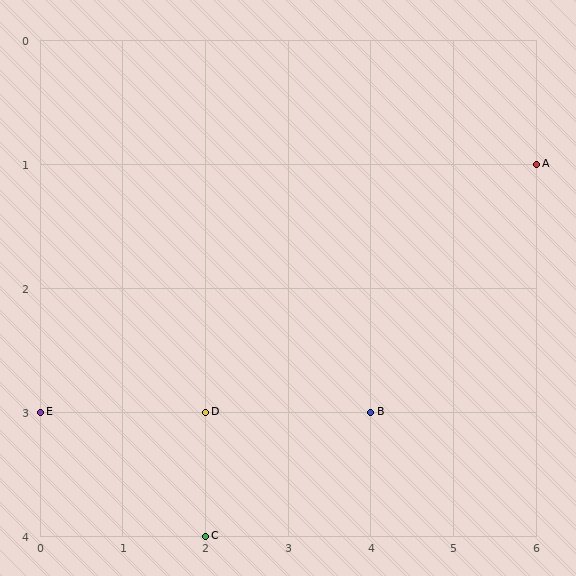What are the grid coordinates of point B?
Point B is at grid coordinates (4, 3).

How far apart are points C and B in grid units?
Points C and B are 2 columns and 1 row apart (about 2.2 grid units diagonally).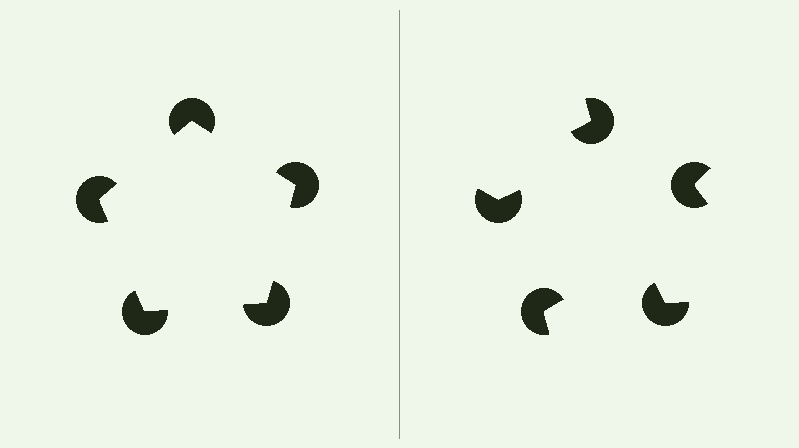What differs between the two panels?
The pac-man discs are positioned identically on both sides; only the wedge orientations differ. On the left they align to a pentagon; on the right they are misaligned.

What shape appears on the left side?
An illusory pentagon.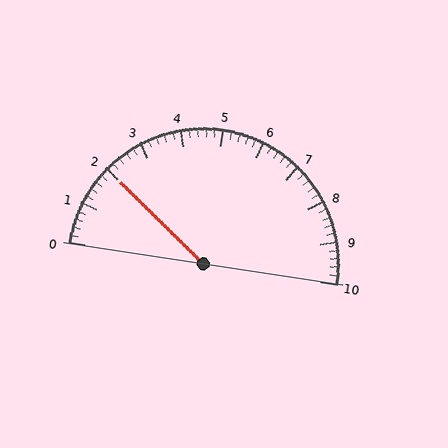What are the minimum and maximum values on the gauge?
The gauge ranges from 0 to 10.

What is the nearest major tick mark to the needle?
The nearest major tick mark is 2.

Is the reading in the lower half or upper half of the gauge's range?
The reading is in the lower half of the range (0 to 10).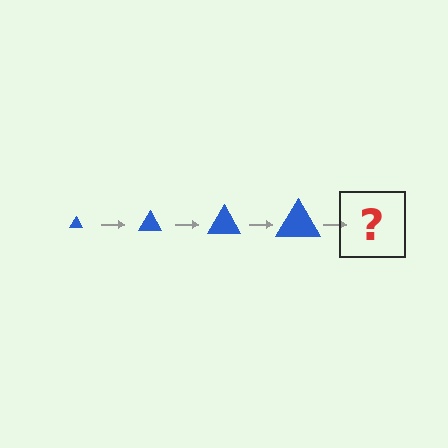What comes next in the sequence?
The next element should be a blue triangle, larger than the previous one.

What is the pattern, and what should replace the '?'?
The pattern is that the triangle gets progressively larger each step. The '?' should be a blue triangle, larger than the previous one.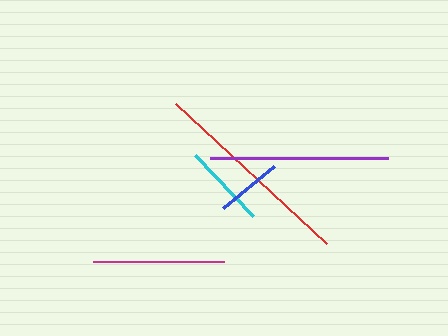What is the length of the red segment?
The red segment is approximately 205 pixels long.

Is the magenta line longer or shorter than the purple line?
The purple line is longer than the magenta line.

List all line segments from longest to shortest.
From longest to shortest: red, purple, magenta, cyan, blue.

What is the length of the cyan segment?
The cyan segment is approximately 84 pixels long.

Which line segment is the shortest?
The blue line is the shortest at approximately 67 pixels.